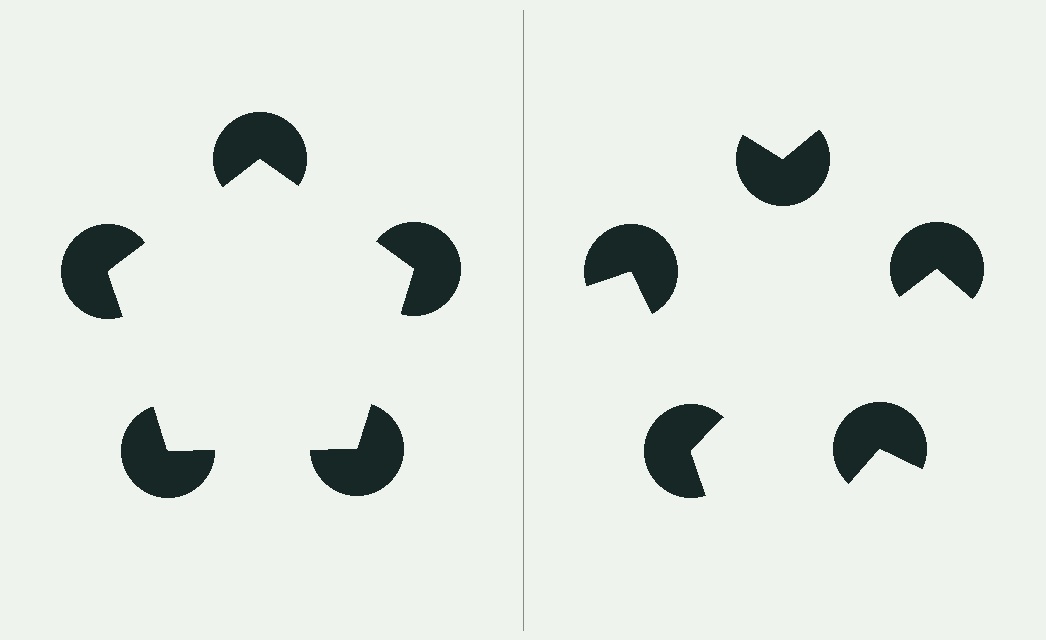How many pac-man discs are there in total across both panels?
10 — 5 on each side.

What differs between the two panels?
The pac-man discs are positioned identically on both sides; only the wedge orientations differ. On the left they align to a pentagon; on the right they are misaligned.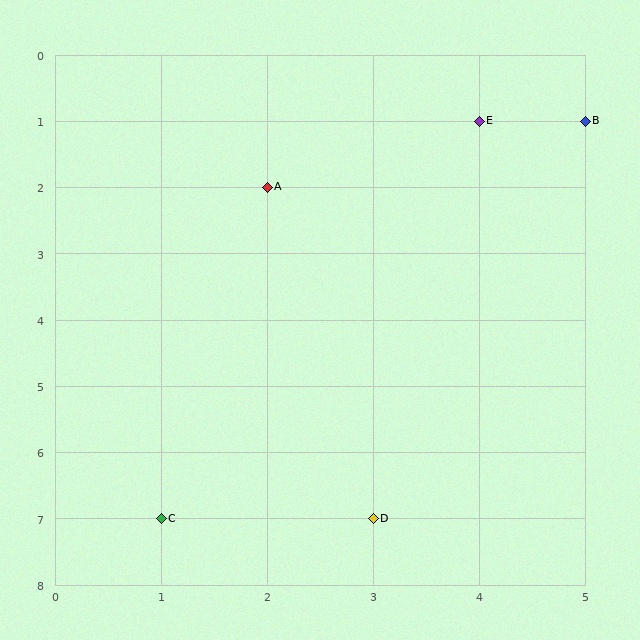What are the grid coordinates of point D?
Point D is at grid coordinates (3, 7).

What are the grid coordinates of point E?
Point E is at grid coordinates (4, 1).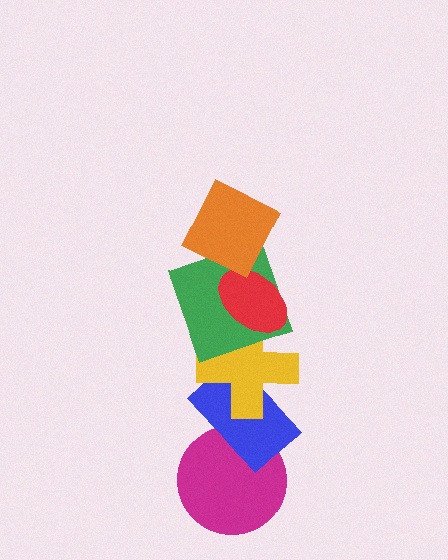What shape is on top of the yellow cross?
The green square is on top of the yellow cross.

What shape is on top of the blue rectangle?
The yellow cross is on top of the blue rectangle.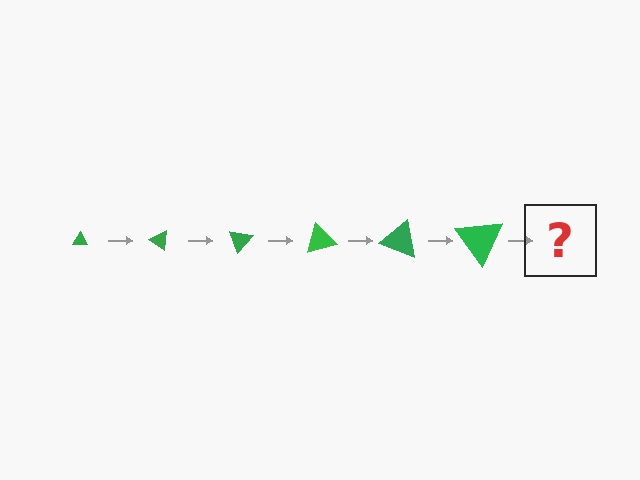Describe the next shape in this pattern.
It should be a triangle, larger than the previous one and rotated 210 degrees from the start.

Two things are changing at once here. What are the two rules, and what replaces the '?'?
The two rules are that the triangle grows larger each step and it rotates 35 degrees each step. The '?' should be a triangle, larger than the previous one and rotated 210 degrees from the start.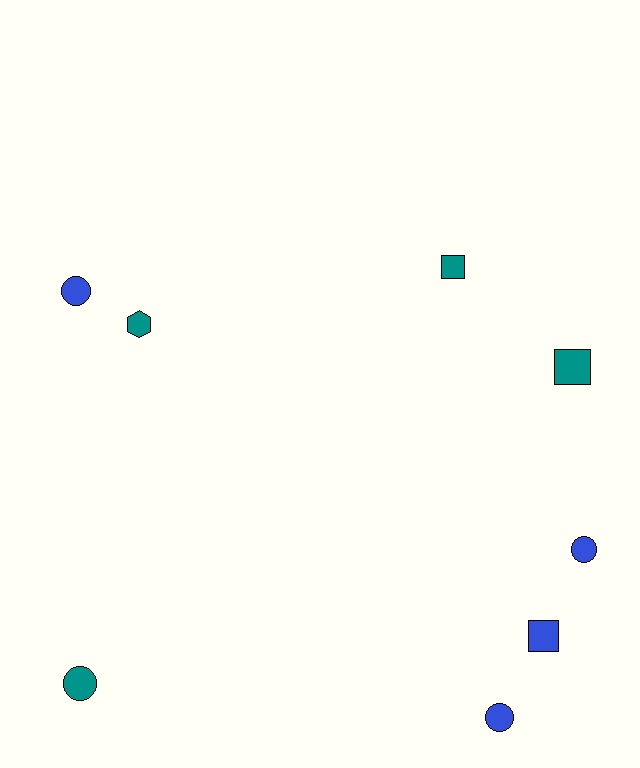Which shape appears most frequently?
Circle, with 4 objects.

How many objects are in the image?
There are 8 objects.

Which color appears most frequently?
Blue, with 4 objects.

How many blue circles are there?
There are 3 blue circles.